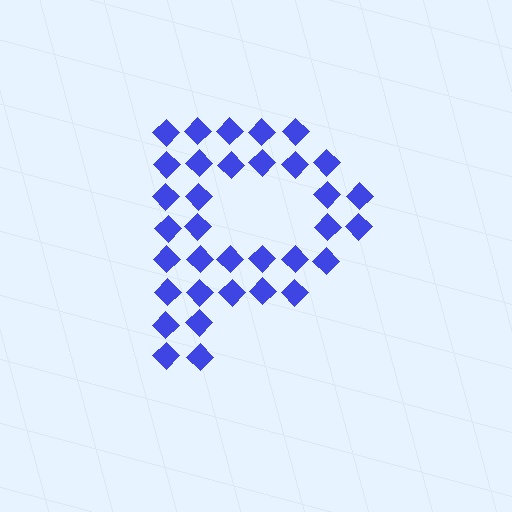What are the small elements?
The small elements are diamonds.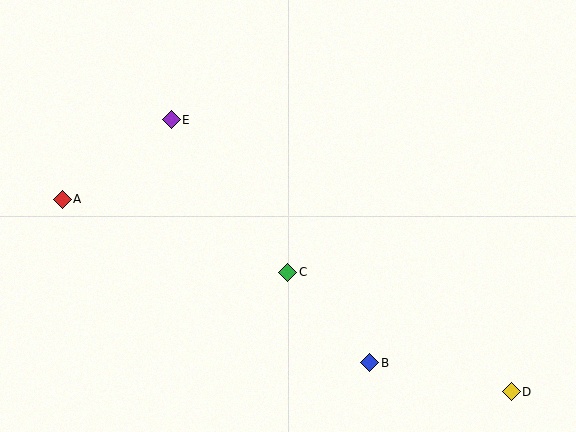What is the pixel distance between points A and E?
The distance between A and E is 135 pixels.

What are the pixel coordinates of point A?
Point A is at (62, 199).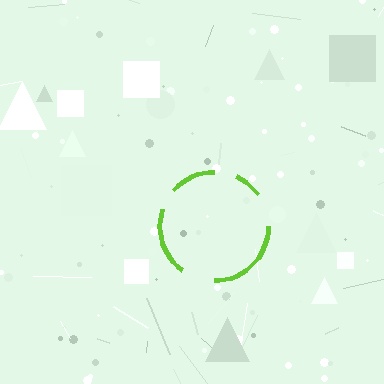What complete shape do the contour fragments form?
The contour fragments form a circle.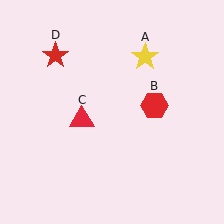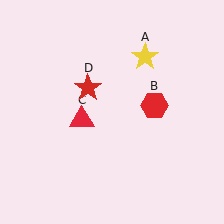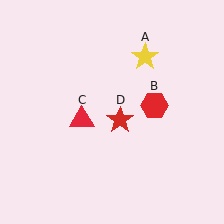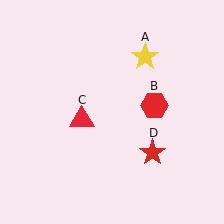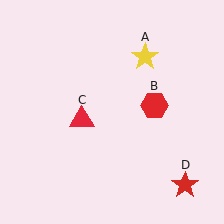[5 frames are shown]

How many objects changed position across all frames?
1 object changed position: red star (object D).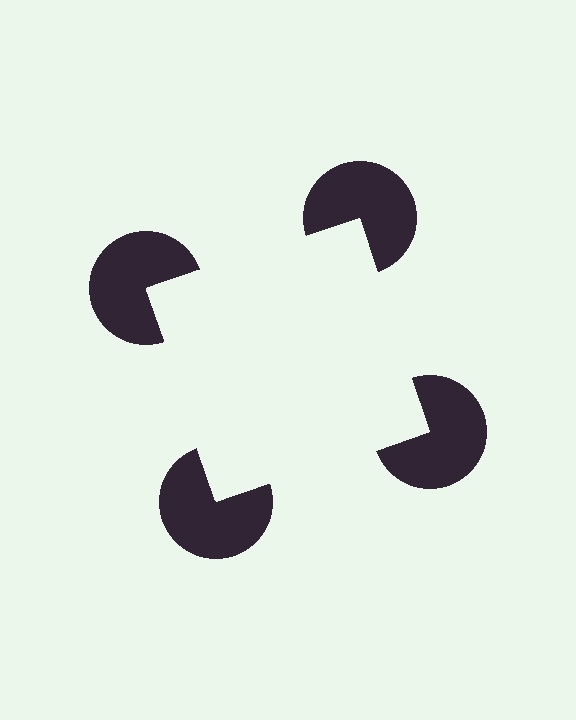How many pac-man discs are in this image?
There are 4 — one at each vertex of the illusory square.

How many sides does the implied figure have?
4 sides.